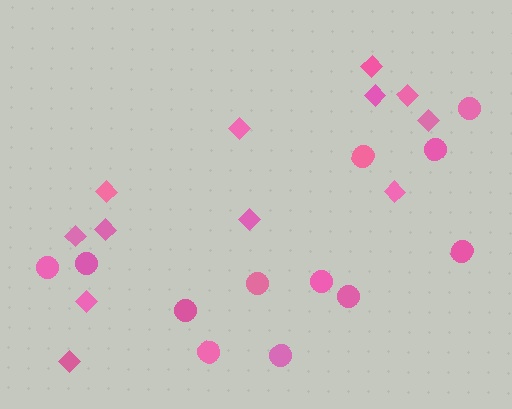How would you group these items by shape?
There are 2 groups: one group of circles (12) and one group of diamonds (12).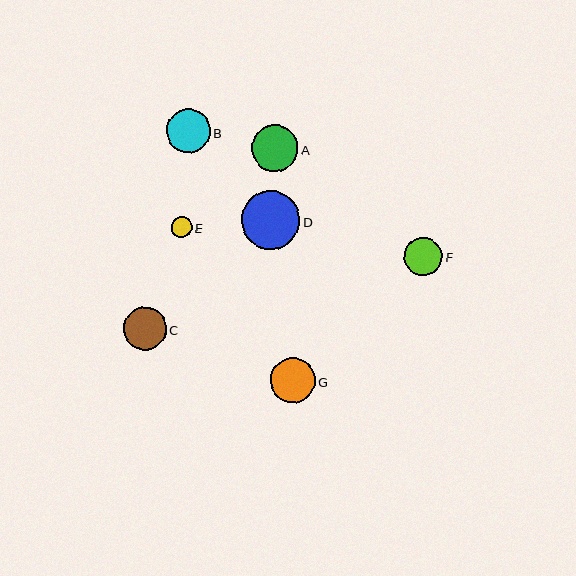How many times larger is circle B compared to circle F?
Circle B is approximately 1.1 times the size of circle F.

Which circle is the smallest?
Circle E is the smallest with a size of approximately 21 pixels.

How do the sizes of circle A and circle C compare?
Circle A and circle C are approximately the same size.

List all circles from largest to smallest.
From largest to smallest: D, A, G, B, C, F, E.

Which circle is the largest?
Circle D is the largest with a size of approximately 58 pixels.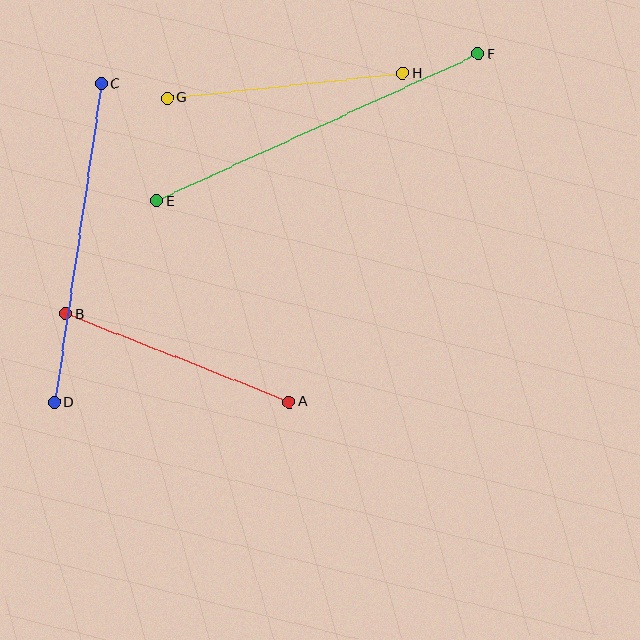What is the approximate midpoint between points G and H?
The midpoint is at approximately (285, 86) pixels.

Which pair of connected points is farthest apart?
Points E and F are farthest apart.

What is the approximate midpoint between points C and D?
The midpoint is at approximately (78, 243) pixels.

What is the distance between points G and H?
The distance is approximately 236 pixels.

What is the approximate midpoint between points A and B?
The midpoint is at approximately (177, 358) pixels.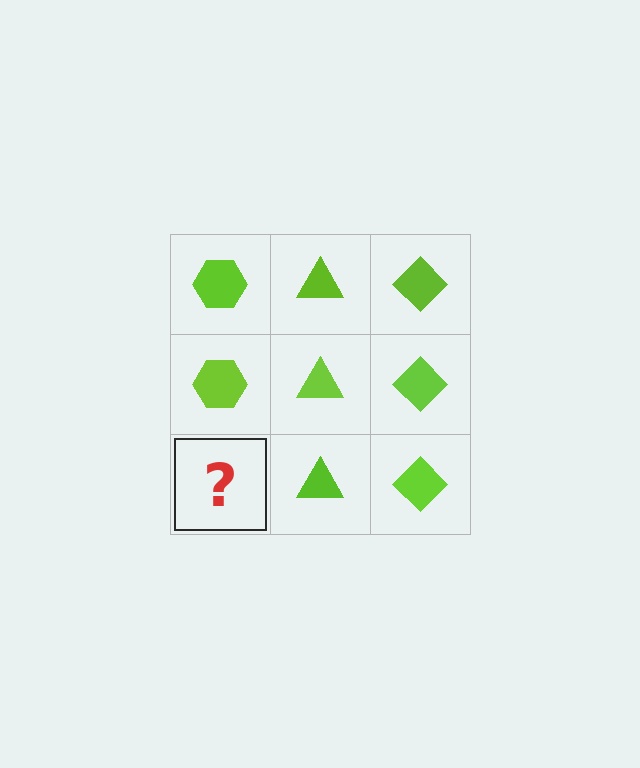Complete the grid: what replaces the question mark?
The question mark should be replaced with a lime hexagon.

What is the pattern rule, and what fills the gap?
The rule is that each column has a consistent shape. The gap should be filled with a lime hexagon.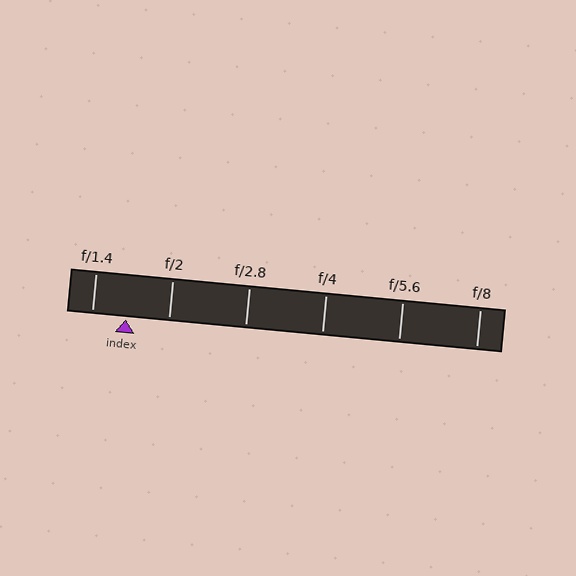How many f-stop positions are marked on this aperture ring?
There are 6 f-stop positions marked.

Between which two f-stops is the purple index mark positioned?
The index mark is between f/1.4 and f/2.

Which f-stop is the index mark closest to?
The index mark is closest to f/1.4.